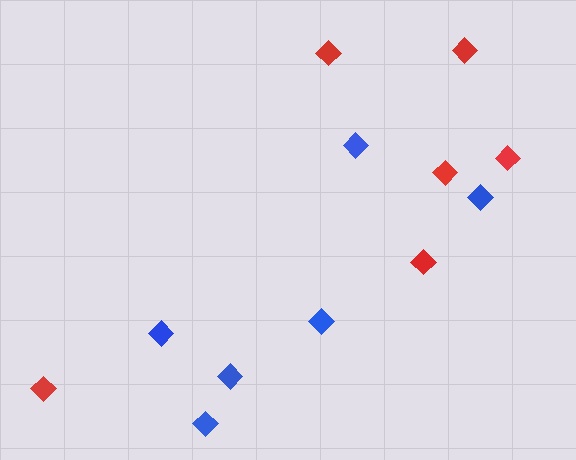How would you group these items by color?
There are 2 groups: one group of blue diamonds (6) and one group of red diamonds (6).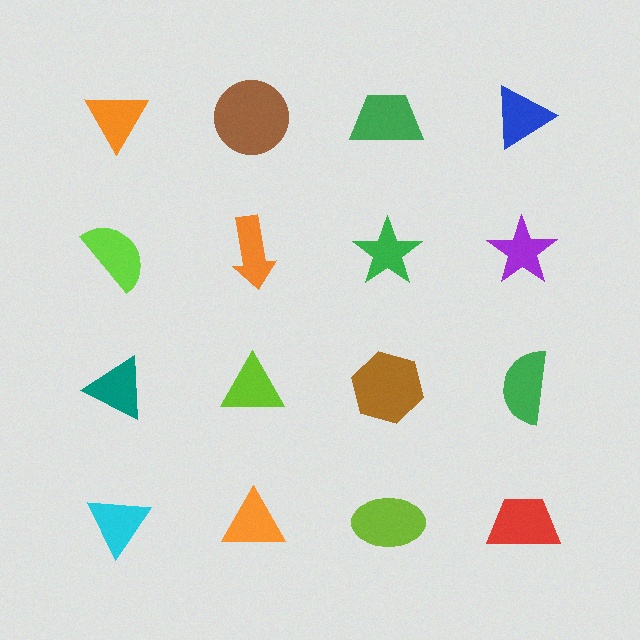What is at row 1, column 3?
A green trapezoid.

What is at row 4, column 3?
A lime ellipse.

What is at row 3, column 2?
A lime triangle.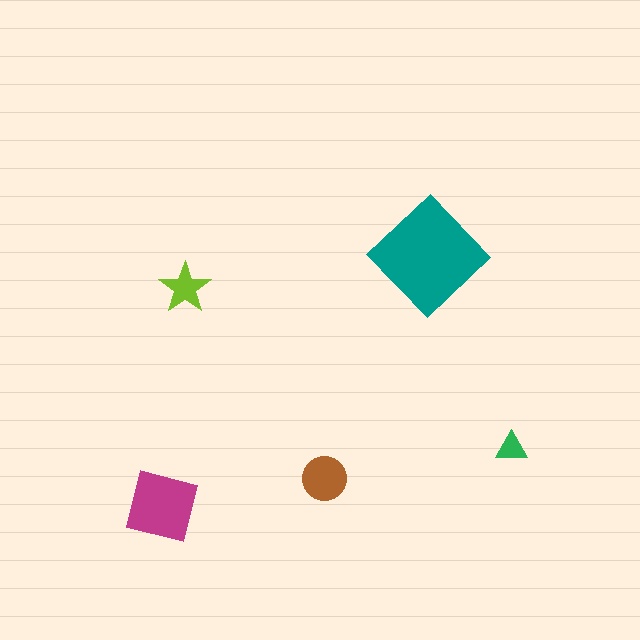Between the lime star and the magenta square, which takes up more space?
The magenta square.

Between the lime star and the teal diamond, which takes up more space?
The teal diamond.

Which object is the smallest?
The green triangle.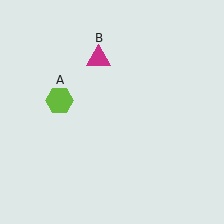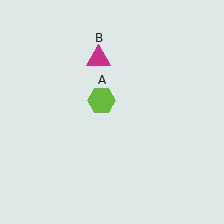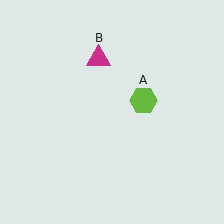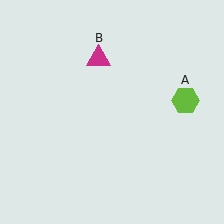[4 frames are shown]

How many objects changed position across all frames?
1 object changed position: lime hexagon (object A).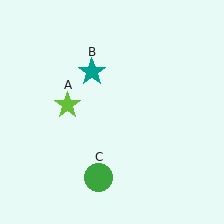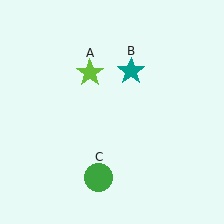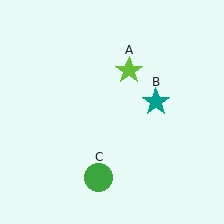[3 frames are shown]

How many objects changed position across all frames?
2 objects changed position: lime star (object A), teal star (object B).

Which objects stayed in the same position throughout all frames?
Green circle (object C) remained stationary.